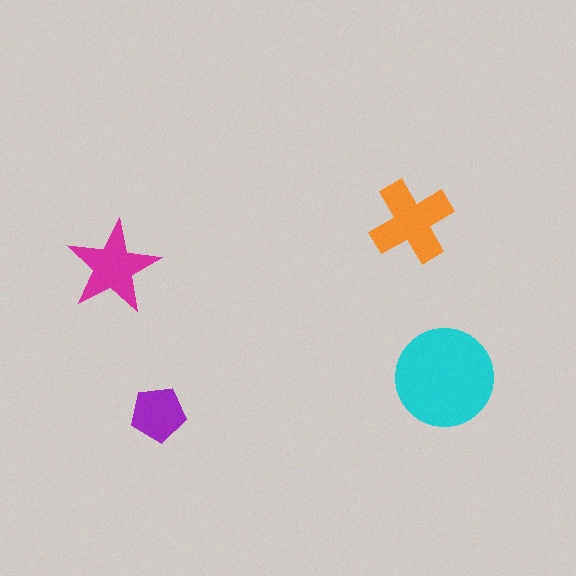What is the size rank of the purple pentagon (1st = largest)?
4th.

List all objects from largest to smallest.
The cyan circle, the orange cross, the magenta star, the purple pentagon.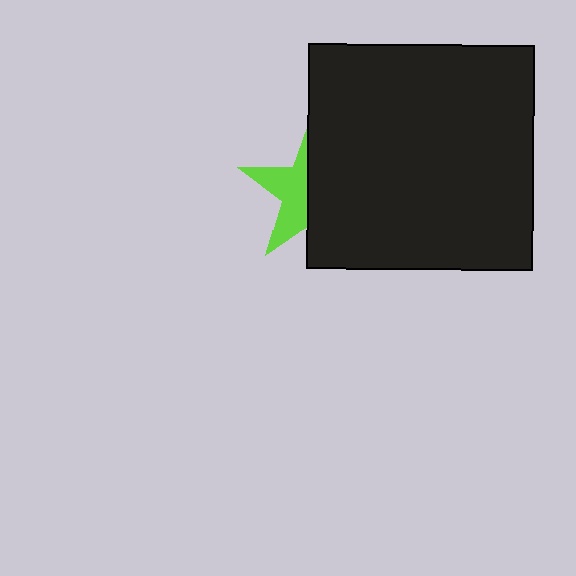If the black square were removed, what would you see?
You would see the complete lime star.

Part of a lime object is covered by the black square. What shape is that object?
It is a star.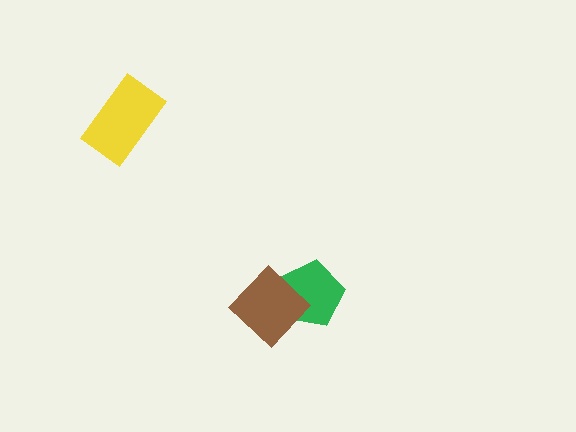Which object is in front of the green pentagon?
The brown diamond is in front of the green pentagon.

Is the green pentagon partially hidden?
Yes, it is partially covered by another shape.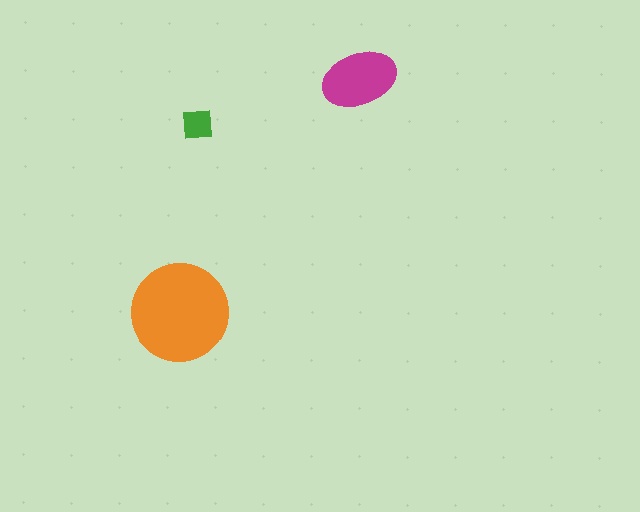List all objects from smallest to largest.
The green square, the magenta ellipse, the orange circle.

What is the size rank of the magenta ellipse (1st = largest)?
2nd.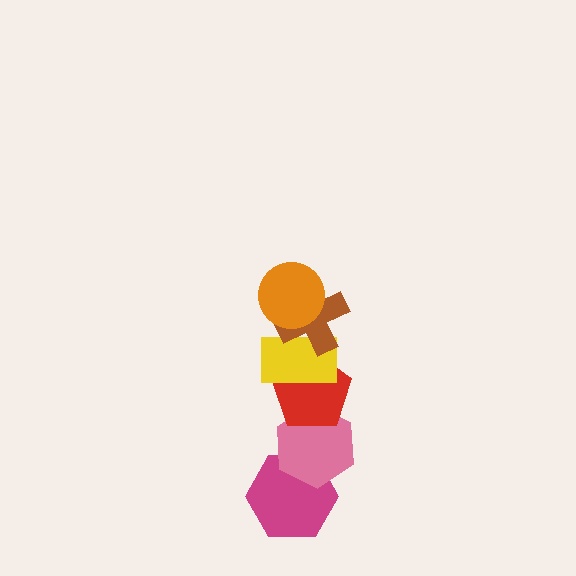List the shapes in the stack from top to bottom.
From top to bottom: the orange circle, the brown cross, the yellow rectangle, the red pentagon, the pink hexagon, the magenta hexagon.